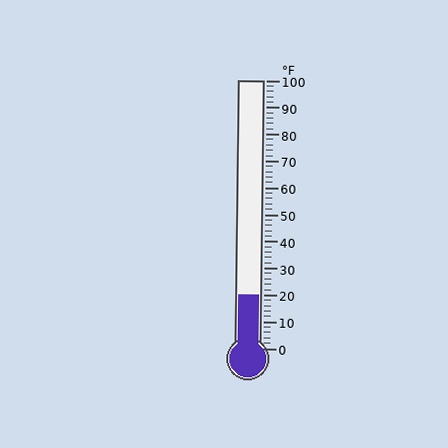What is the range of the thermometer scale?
The thermometer scale ranges from 0°F to 100°F.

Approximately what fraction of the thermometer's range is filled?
The thermometer is filled to approximately 20% of its range.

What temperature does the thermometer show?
The thermometer shows approximately 20°F.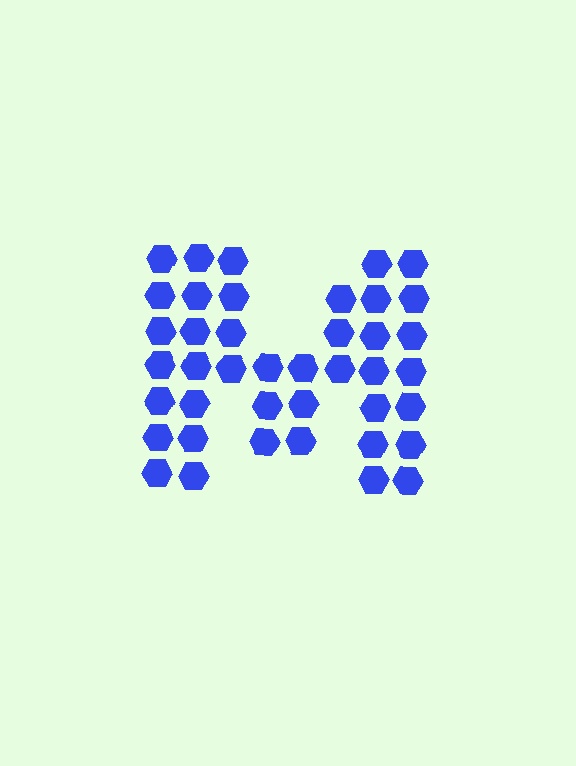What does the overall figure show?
The overall figure shows the letter M.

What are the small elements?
The small elements are hexagons.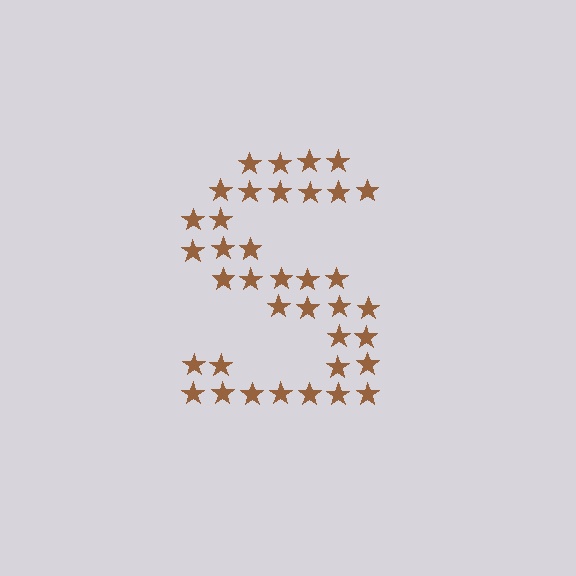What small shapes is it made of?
It is made of small stars.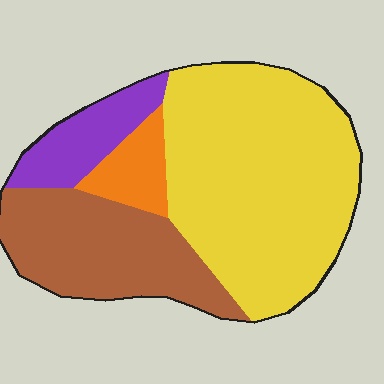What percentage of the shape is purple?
Purple takes up about one tenth (1/10) of the shape.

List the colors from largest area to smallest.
From largest to smallest: yellow, brown, purple, orange.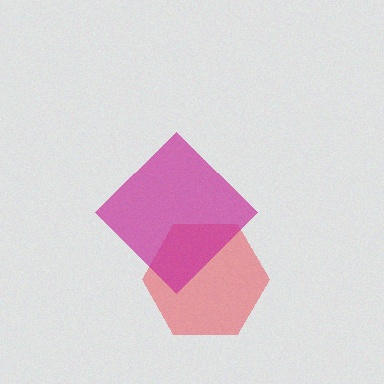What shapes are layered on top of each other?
The layered shapes are: a red hexagon, a magenta diamond.